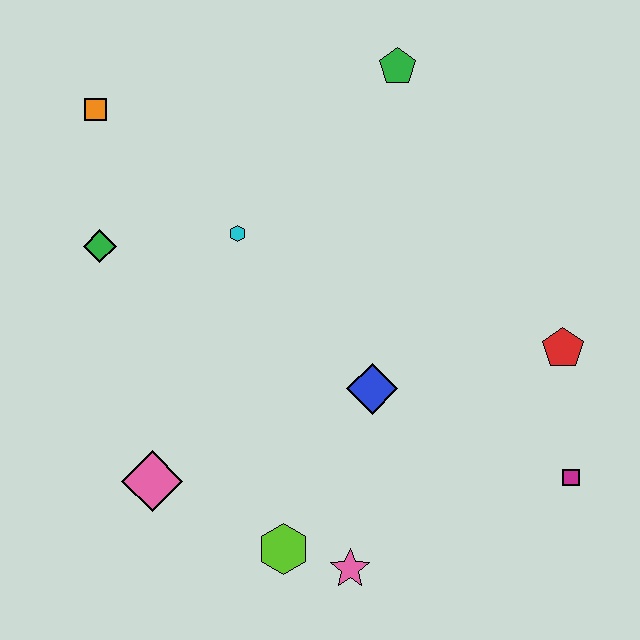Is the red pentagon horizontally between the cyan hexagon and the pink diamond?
No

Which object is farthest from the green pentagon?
The pink star is farthest from the green pentagon.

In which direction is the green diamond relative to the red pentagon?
The green diamond is to the left of the red pentagon.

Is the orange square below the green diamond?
No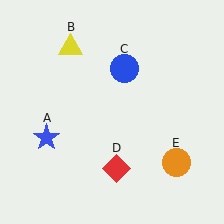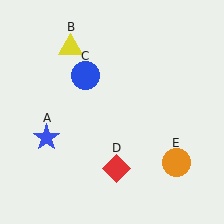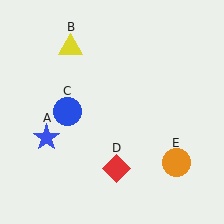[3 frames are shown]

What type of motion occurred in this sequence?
The blue circle (object C) rotated counterclockwise around the center of the scene.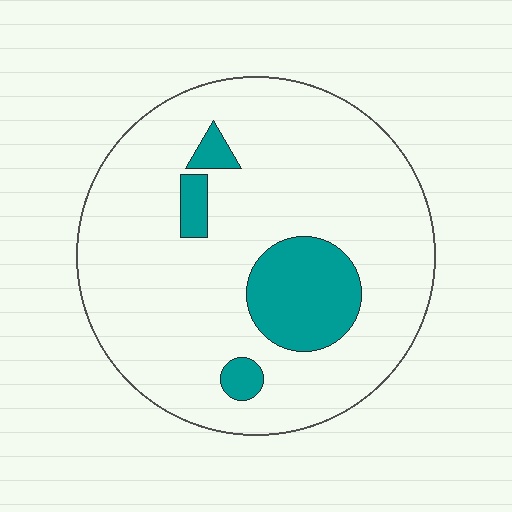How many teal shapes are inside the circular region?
4.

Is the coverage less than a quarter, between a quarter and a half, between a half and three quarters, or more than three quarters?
Less than a quarter.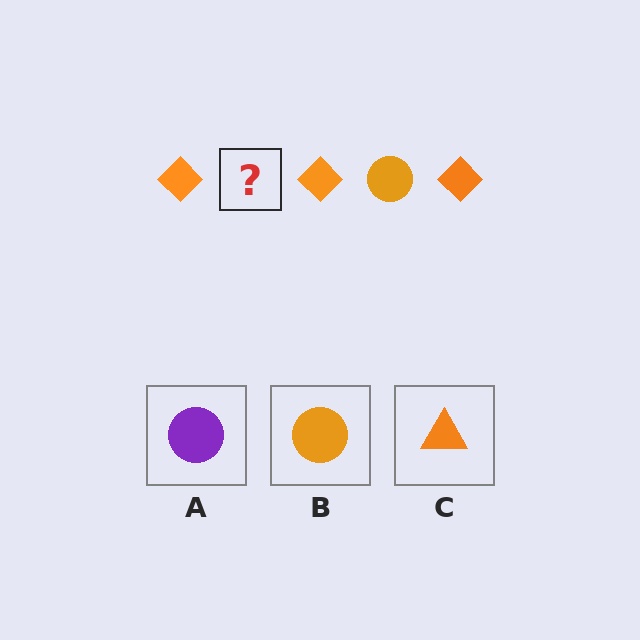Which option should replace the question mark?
Option B.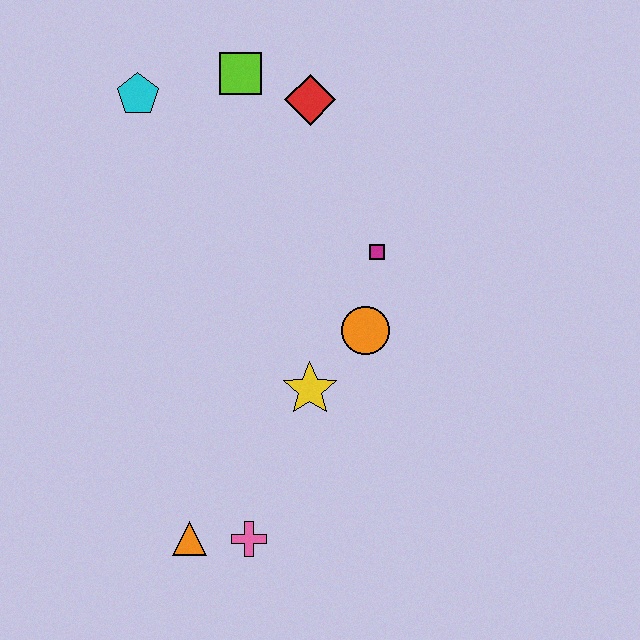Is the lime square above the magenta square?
Yes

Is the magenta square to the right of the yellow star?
Yes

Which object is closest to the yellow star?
The orange circle is closest to the yellow star.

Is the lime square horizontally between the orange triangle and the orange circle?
Yes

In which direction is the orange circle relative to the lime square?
The orange circle is below the lime square.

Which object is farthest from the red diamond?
The orange triangle is farthest from the red diamond.